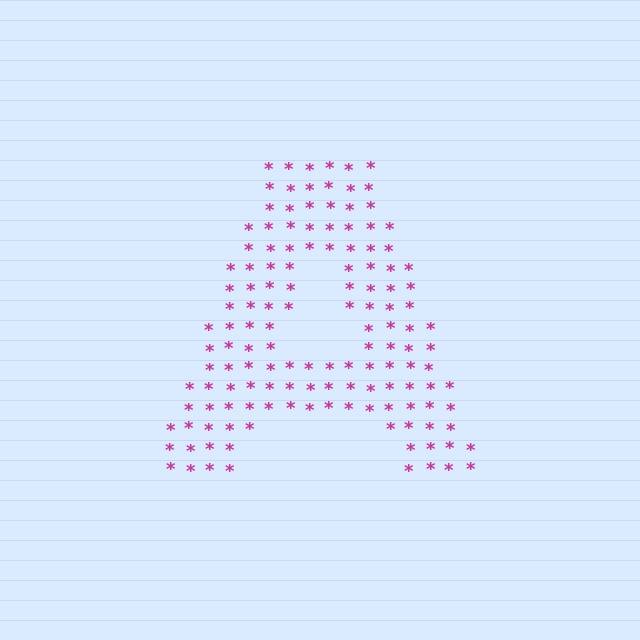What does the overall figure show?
The overall figure shows the letter A.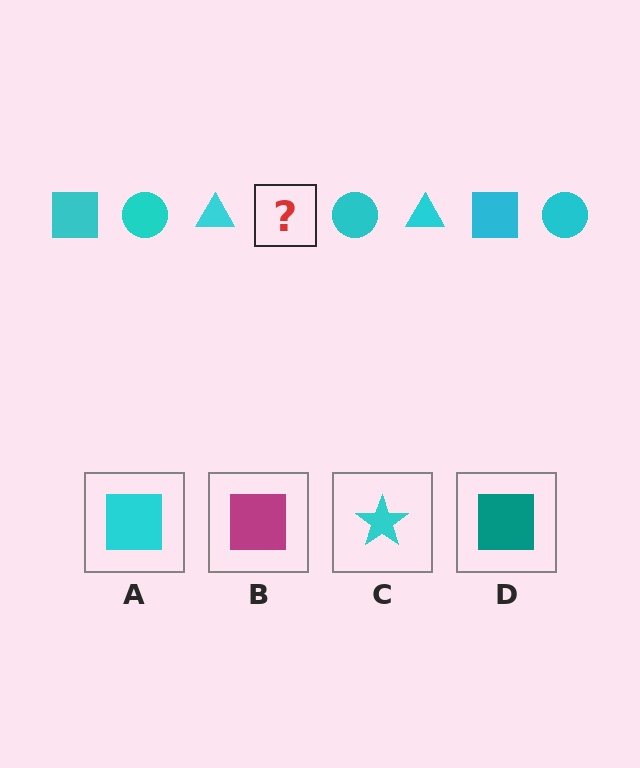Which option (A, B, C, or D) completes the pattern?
A.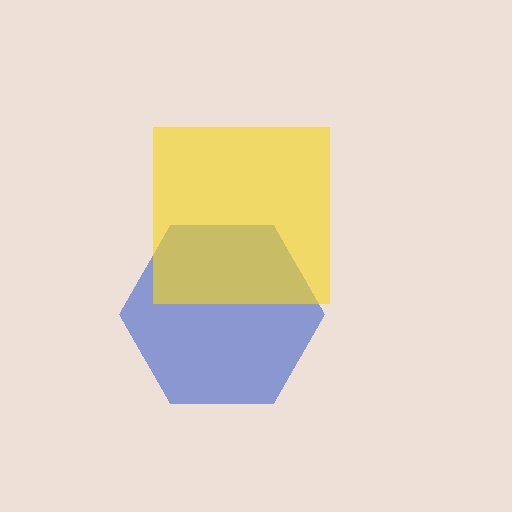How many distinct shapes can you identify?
There are 2 distinct shapes: a blue hexagon, a yellow square.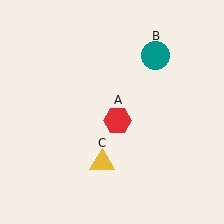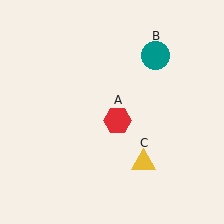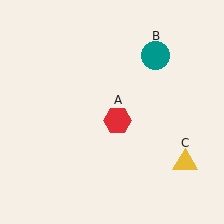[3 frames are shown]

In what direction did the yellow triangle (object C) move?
The yellow triangle (object C) moved right.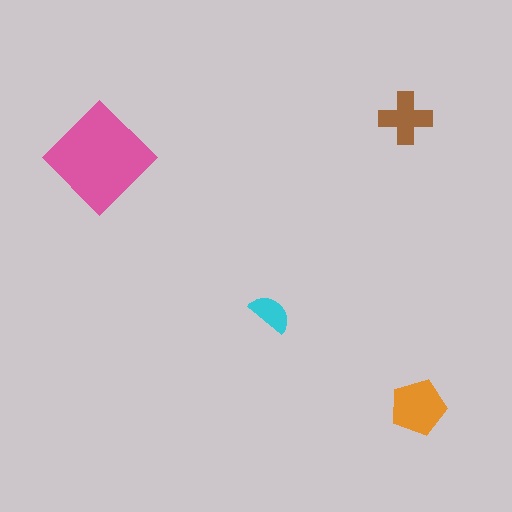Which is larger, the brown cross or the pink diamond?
The pink diamond.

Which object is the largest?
The pink diamond.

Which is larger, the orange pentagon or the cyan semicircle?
The orange pentagon.